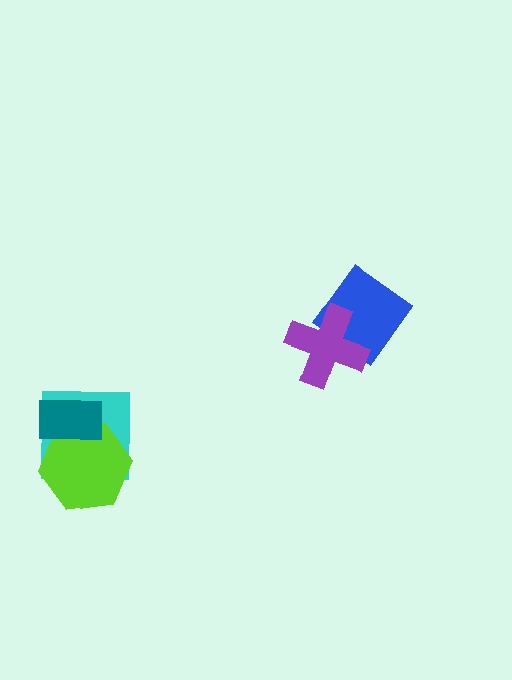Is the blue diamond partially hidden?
Yes, it is partially covered by another shape.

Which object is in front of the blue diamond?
The purple cross is in front of the blue diamond.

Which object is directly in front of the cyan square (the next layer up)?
The lime hexagon is directly in front of the cyan square.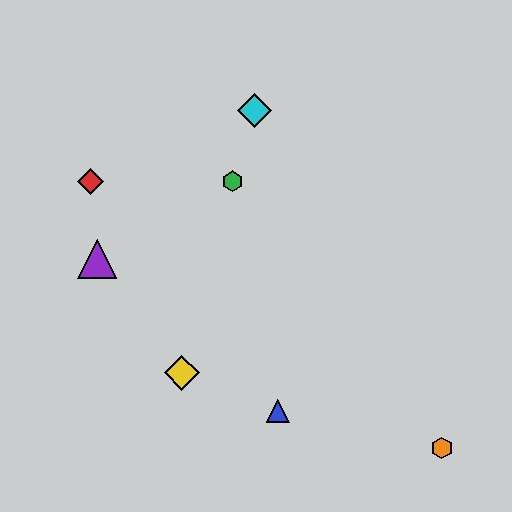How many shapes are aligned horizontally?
2 shapes (the red diamond, the green hexagon) are aligned horizontally.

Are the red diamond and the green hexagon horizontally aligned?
Yes, both are at y≈181.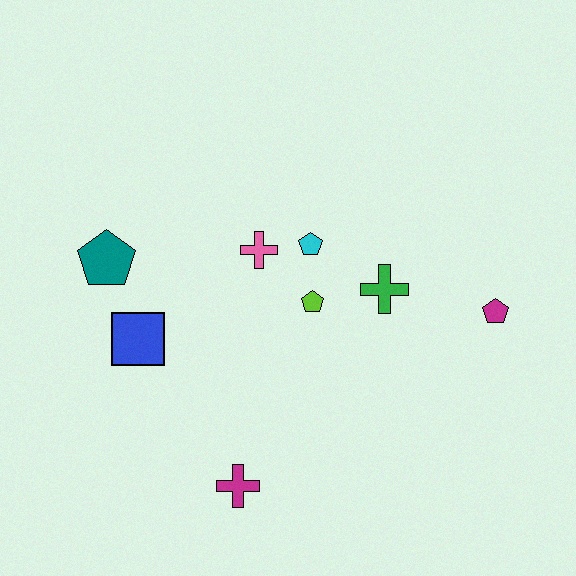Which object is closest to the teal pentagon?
The blue square is closest to the teal pentagon.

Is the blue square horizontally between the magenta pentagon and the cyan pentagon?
No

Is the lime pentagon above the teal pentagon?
No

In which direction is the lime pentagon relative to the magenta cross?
The lime pentagon is above the magenta cross.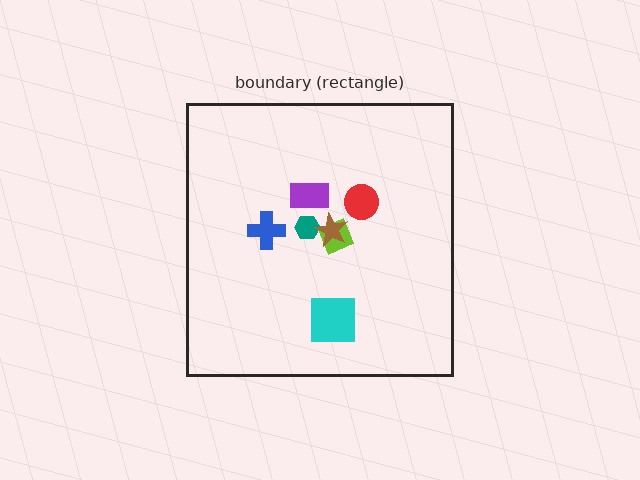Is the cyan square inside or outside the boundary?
Inside.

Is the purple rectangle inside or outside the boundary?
Inside.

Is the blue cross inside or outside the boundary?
Inside.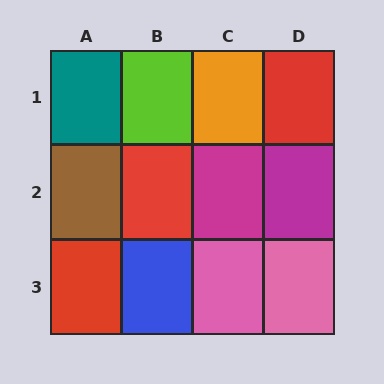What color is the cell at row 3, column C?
Pink.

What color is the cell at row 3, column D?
Pink.